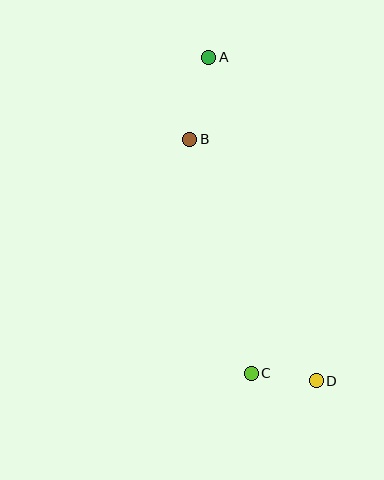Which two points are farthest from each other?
Points A and D are farthest from each other.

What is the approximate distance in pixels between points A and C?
The distance between A and C is approximately 319 pixels.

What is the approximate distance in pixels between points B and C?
The distance between B and C is approximately 242 pixels.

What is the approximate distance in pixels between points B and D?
The distance between B and D is approximately 273 pixels.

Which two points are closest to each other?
Points C and D are closest to each other.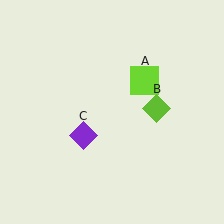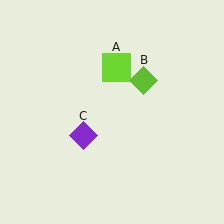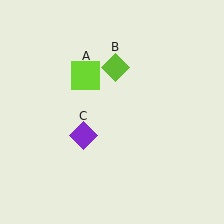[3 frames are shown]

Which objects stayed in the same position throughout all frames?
Purple diamond (object C) remained stationary.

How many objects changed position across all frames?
2 objects changed position: lime square (object A), lime diamond (object B).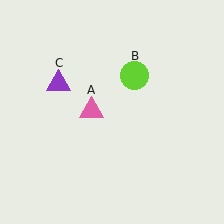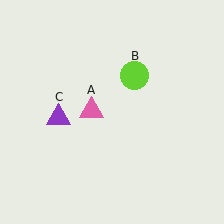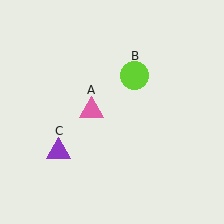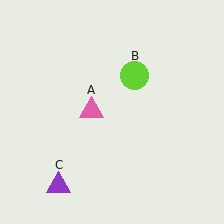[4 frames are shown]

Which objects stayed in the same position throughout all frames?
Pink triangle (object A) and lime circle (object B) remained stationary.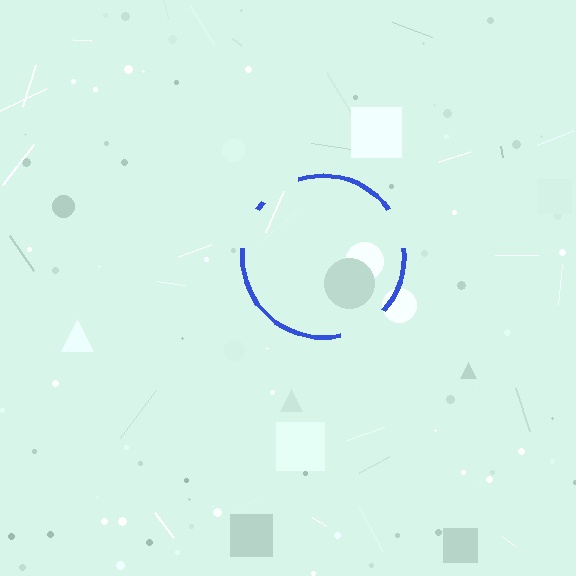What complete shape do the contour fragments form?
The contour fragments form a circle.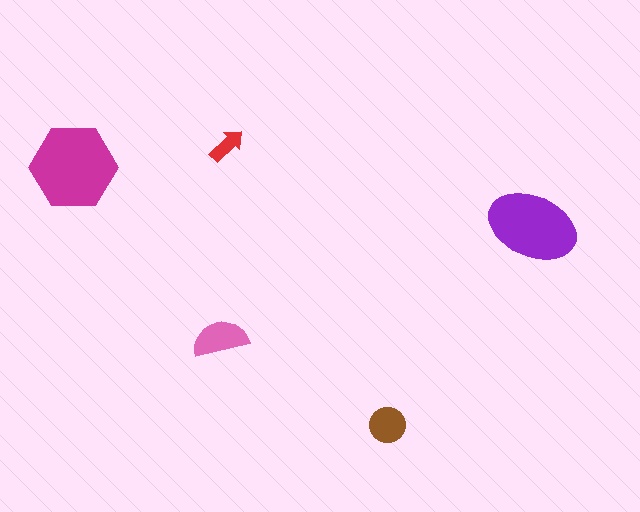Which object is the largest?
The magenta hexagon.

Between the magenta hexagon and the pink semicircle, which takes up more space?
The magenta hexagon.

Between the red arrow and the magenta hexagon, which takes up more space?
The magenta hexagon.